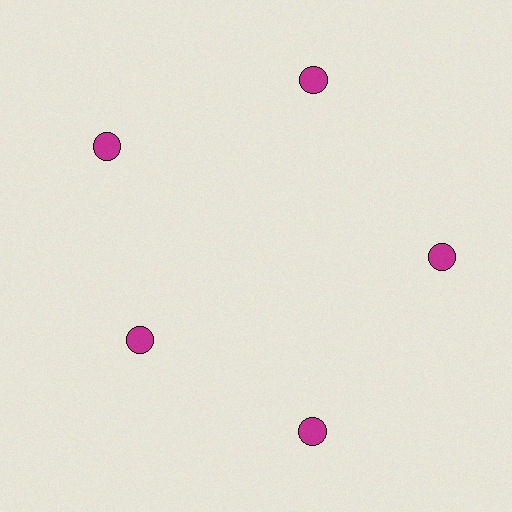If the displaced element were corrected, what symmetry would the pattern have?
It would have 5-fold rotational symmetry — the pattern would map onto itself every 72 degrees.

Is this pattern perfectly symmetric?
No. The 5 magenta circles are arranged in a ring, but one element near the 8 o'clock position is pulled inward toward the center, breaking the 5-fold rotational symmetry.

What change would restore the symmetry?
The symmetry would be restored by moving it outward, back onto the ring so that all 5 circles sit at equal angles and equal distance from the center.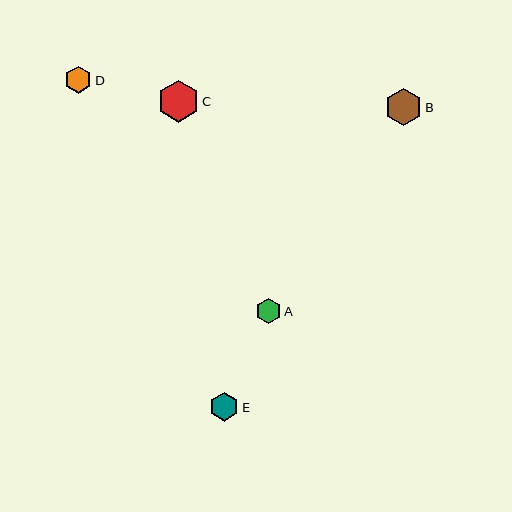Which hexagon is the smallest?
Hexagon A is the smallest with a size of approximately 25 pixels.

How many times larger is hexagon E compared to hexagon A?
Hexagon E is approximately 1.2 times the size of hexagon A.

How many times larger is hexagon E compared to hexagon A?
Hexagon E is approximately 1.2 times the size of hexagon A.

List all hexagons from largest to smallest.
From largest to smallest: C, B, E, D, A.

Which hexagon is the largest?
Hexagon C is the largest with a size of approximately 42 pixels.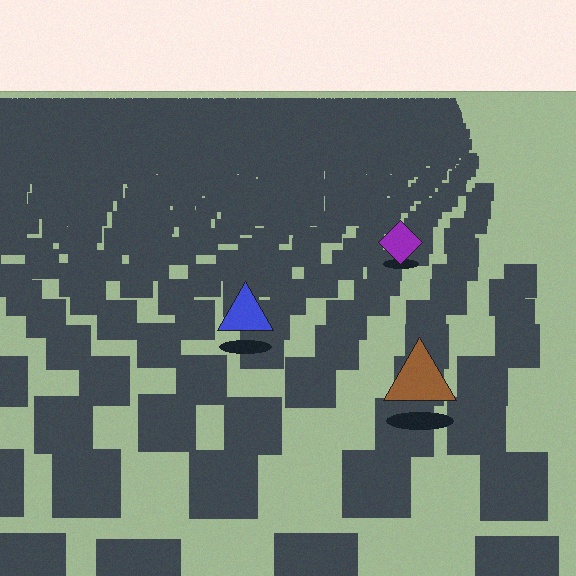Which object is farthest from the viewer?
The purple diamond is farthest from the viewer. It appears smaller and the ground texture around it is denser.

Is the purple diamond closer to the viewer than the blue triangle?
No. The blue triangle is closer — you can tell from the texture gradient: the ground texture is coarser near it.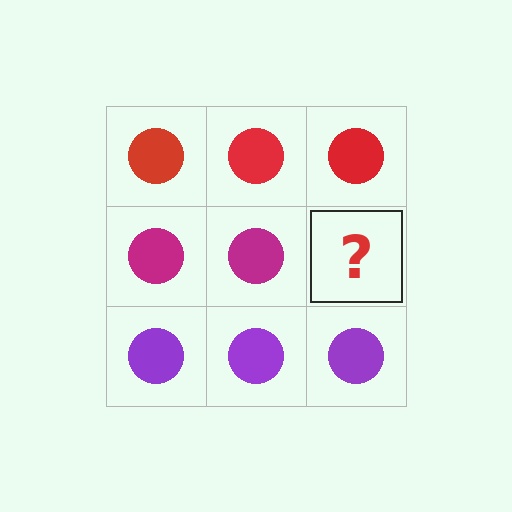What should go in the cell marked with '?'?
The missing cell should contain a magenta circle.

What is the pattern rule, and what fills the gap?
The rule is that each row has a consistent color. The gap should be filled with a magenta circle.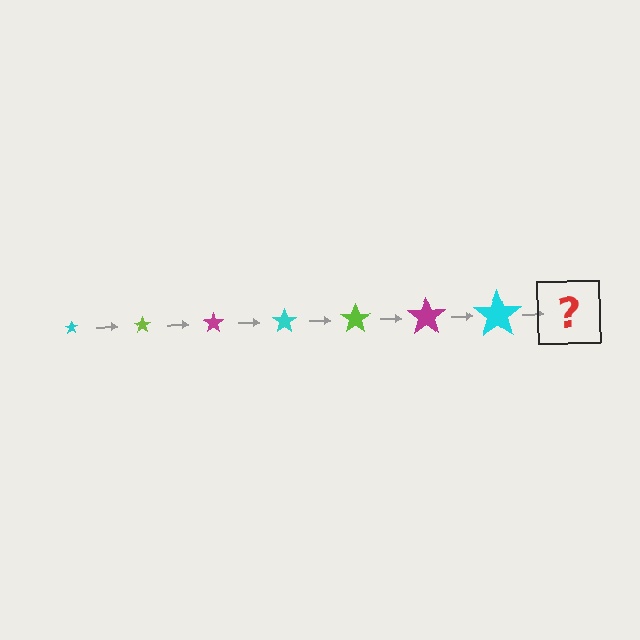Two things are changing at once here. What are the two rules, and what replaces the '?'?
The two rules are that the star grows larger each step and the color cycles through cyan, lime, and magenta. The '?' should be a lime star, larger than the previous one.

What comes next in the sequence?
The next element should be a lime star, larger than the previous one.